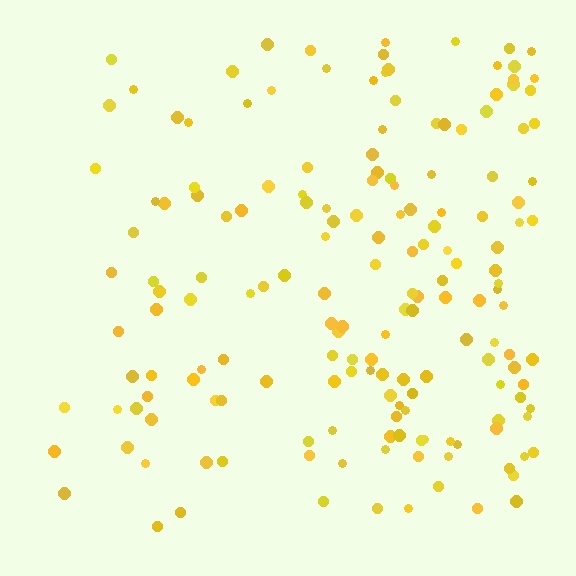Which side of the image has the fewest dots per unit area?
The left.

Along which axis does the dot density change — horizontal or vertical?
Horizontal.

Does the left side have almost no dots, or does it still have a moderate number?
Still a moderate number, just noticeably fewer than the right.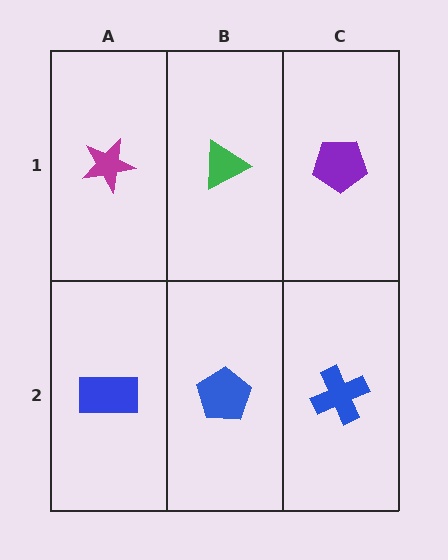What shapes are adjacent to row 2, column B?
A green triangle (row 1, column B), a blue rectangle (row 2, column A), a blue cross (row 2, column C).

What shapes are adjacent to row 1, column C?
A blue cross (row 2, column C), a green triangle (row 1, column B).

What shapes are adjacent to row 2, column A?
A magenta star (row 1, column A), a blue pentagon (row 2, column B).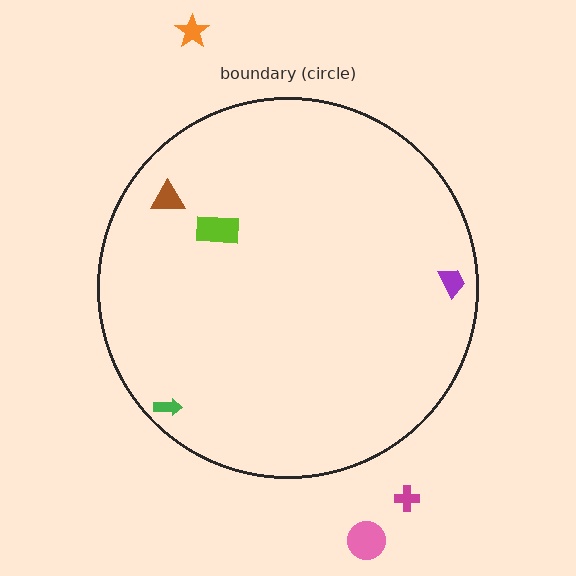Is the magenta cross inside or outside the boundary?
Outside.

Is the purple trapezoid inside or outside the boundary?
Inside.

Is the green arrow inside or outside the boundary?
Inside.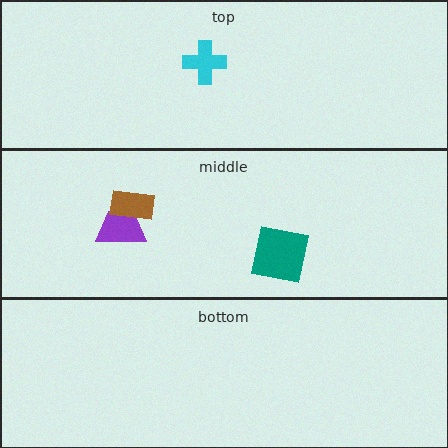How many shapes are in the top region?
1.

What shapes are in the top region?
The cyan cross.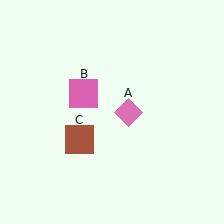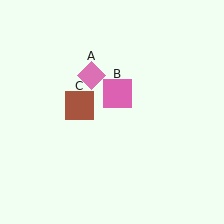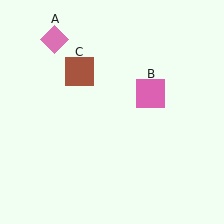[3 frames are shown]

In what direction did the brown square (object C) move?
The brown square (object C) moved up.